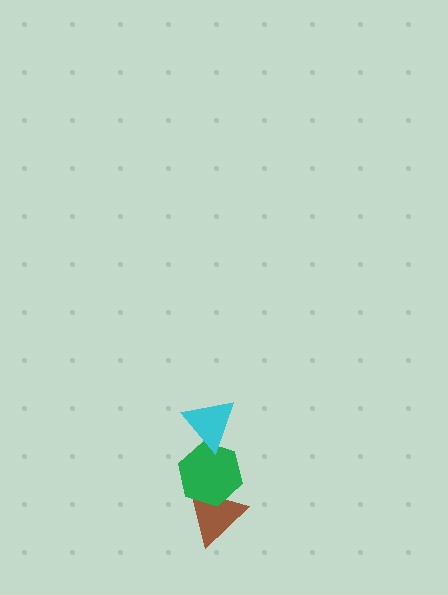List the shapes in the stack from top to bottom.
From top to bottom: the cyan triangle, the green hexagon, the brown triangle.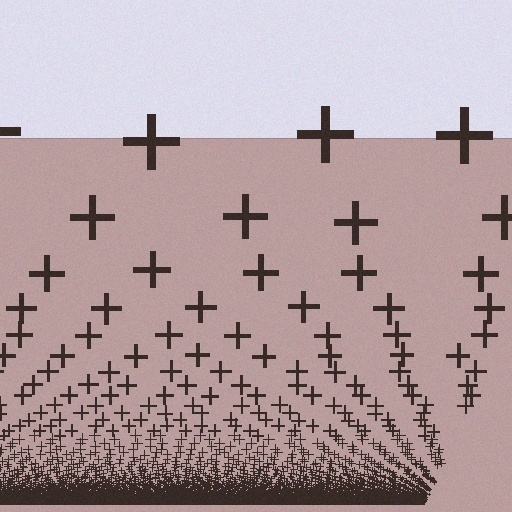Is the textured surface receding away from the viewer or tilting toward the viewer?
The surface appears to tilt toward the viewer. Texture elements get larger and sparser toward the top.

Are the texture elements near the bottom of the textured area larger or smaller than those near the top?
Smaller. The gradient is inverted — elements near the bottom are smaller and denser.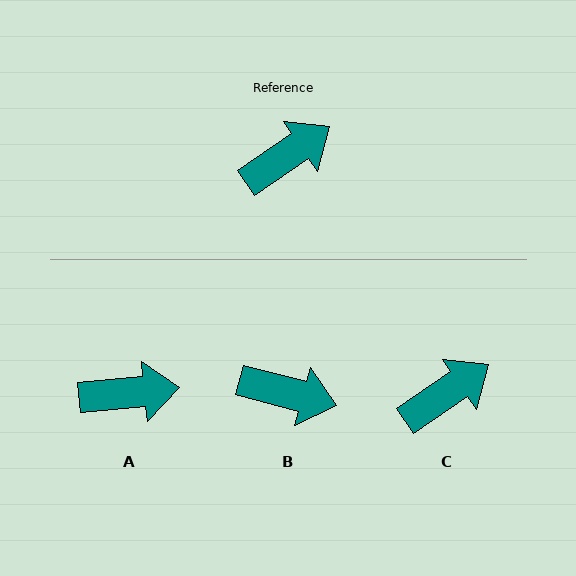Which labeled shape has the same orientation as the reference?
C.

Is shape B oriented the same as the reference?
No, it is off by about 49 degrees.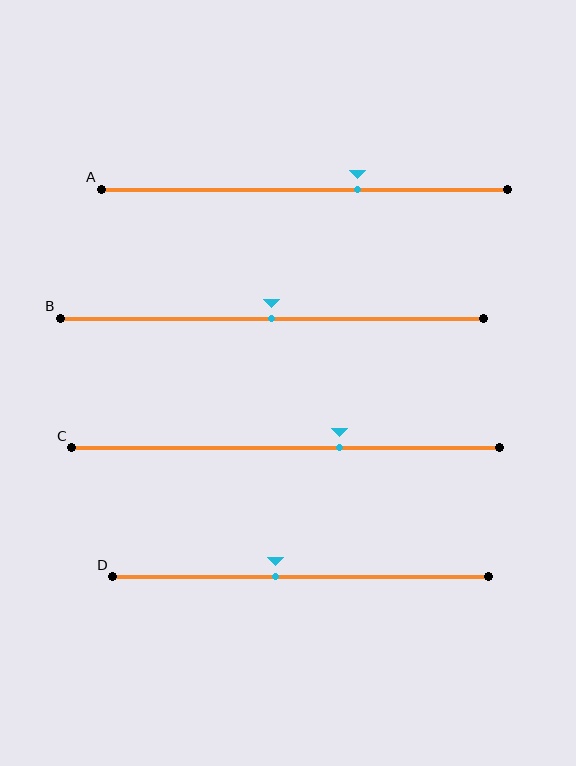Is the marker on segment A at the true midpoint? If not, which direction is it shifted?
No, the marker on segment A is shifted to the right by about 13% of the segment length.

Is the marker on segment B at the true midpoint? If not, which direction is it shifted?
Yes, the marker on segment B is at the true midpoint.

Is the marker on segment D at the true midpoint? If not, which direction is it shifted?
No, the marker on segment D is shifted to the left by about 7% of the segment length.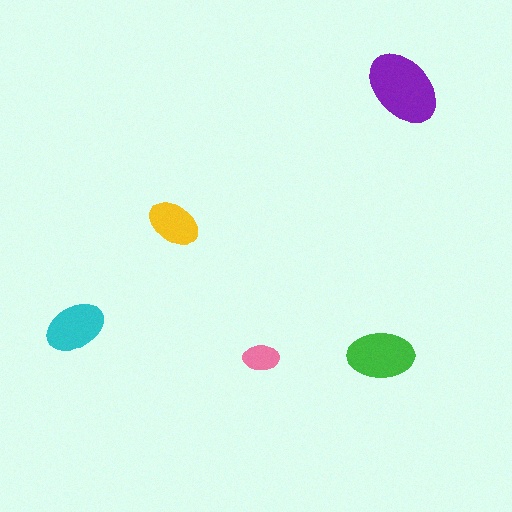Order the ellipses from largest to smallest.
the purple one, the green one, the cyan one, the yellow one, the pink one.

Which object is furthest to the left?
The cyan ellipse is leftmost.